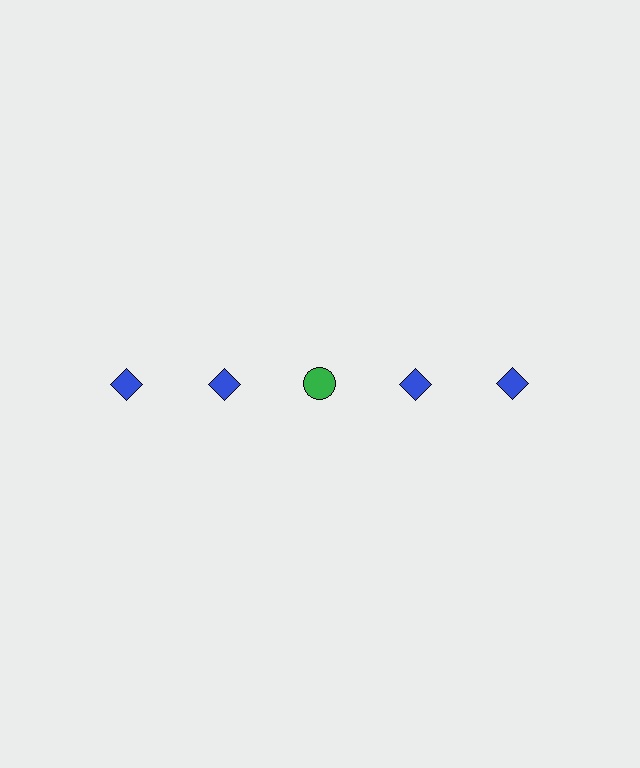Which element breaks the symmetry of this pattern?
The green circle in the top row, center column breaks the symmetry. All other shapes are blue diamonds.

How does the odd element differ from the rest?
It differs in both color (green instead of blue) and shape (circle instead of diamond).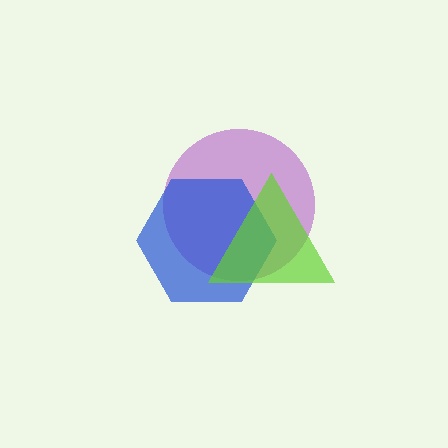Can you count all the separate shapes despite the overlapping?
Yes, there are 3 separate shapes.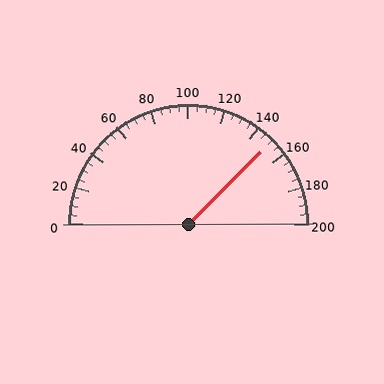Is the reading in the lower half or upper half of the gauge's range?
The reading is in the upper half of the range (0 to 200).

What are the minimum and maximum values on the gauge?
The gauge ranges from 0 to 200.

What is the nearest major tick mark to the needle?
The nearest major tick mark is 160.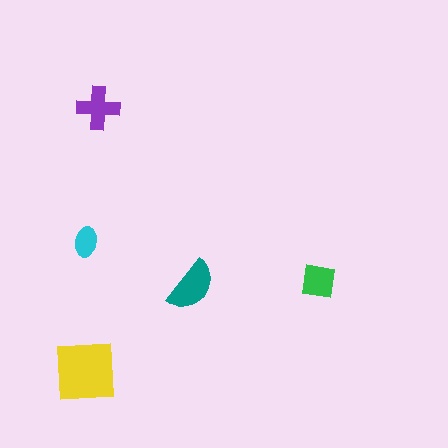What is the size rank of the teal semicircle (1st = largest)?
2nd.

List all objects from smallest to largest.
The cyan ellipse, the green square, the purple cross, the teal semicircle, the yellow square.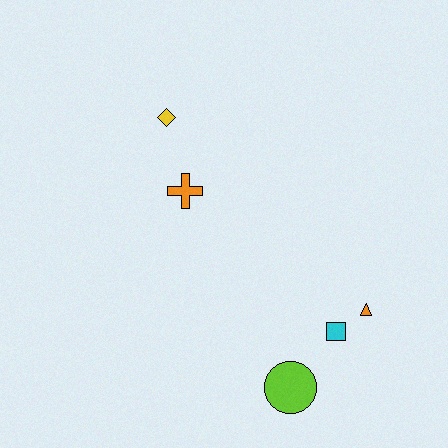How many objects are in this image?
There are 5 objects.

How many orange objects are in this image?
There are 2 orange objects.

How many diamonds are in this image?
There is 1 diamond.